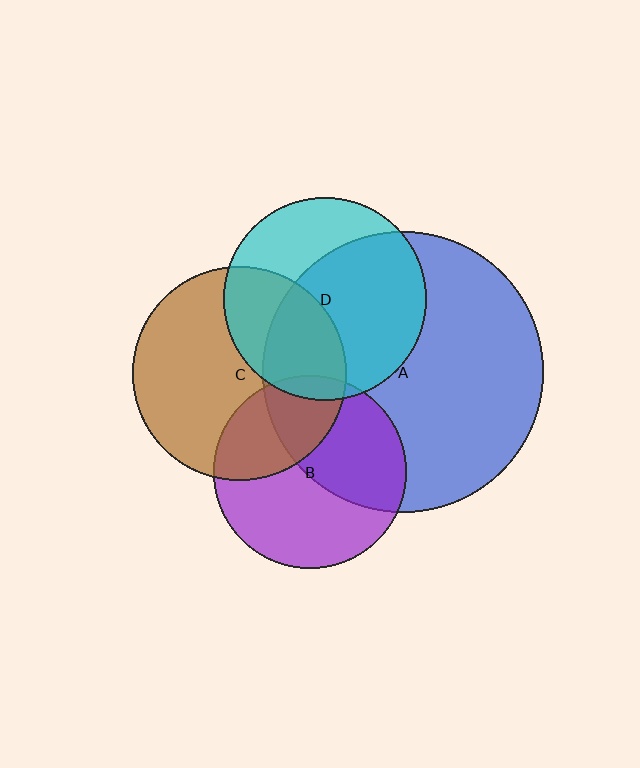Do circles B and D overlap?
Yes.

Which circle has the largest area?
Circle A (blue).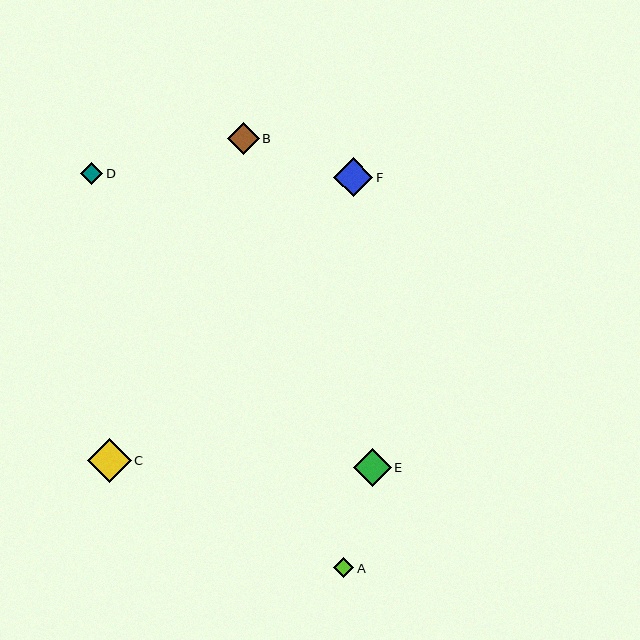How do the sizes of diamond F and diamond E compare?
Diamond F and diamond E are approximately the same size.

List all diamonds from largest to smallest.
From largest to smallest: C, F, E, B, D, A.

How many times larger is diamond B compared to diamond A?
Diamond B is approximately 1.6 times the size of diamond A.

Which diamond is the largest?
Diamond C is the largest with a size of approximately 44 pixels.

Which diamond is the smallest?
Diamond A is the smallest with a size of approximately 20 pixels.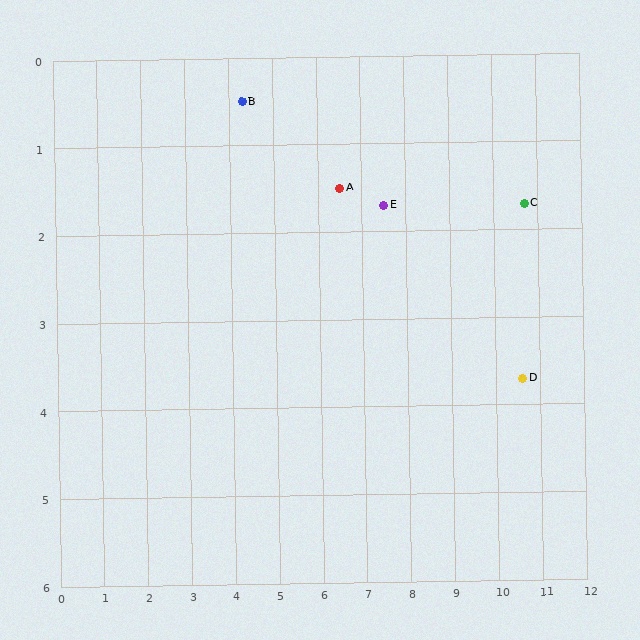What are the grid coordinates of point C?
Point C is at approximately (10.7, 1.7).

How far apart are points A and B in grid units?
Points A and B are about 2.4 grid units apart.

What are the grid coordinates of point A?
Point A is at approximately (6.5, 1.5).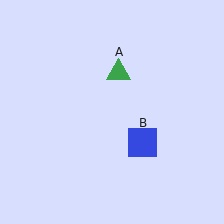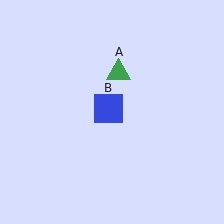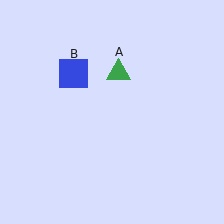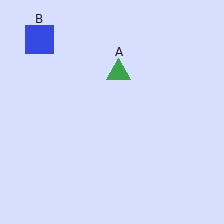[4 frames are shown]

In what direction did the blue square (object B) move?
The blue square (object B) moved up and to the left.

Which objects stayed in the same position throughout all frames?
Green triangle (object A) remained stationary.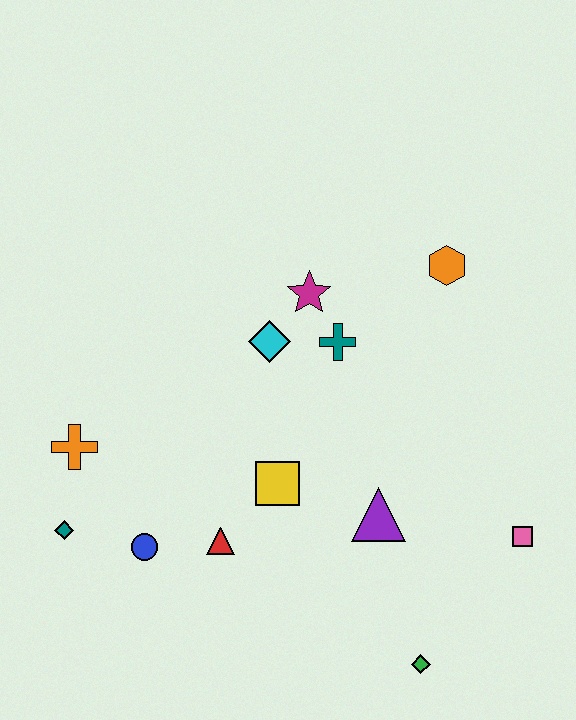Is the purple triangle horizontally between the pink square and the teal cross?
Yes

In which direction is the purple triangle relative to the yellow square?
The purple triangle is to the right of the yellow square.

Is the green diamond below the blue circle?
Yes